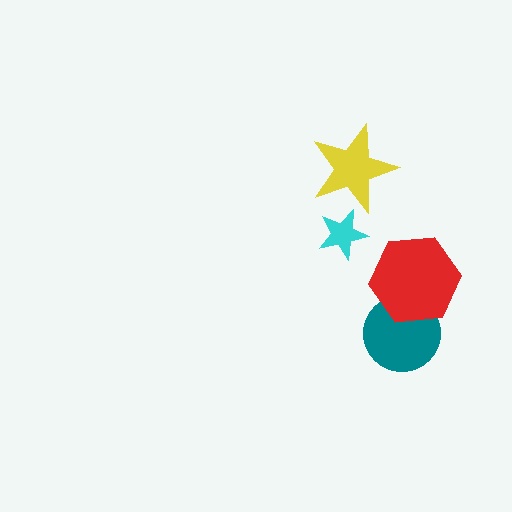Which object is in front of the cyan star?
The yellow star is in front of the cyan star.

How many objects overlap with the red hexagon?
1 object overlaps with the red hexagon.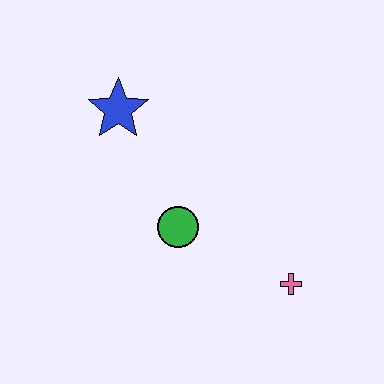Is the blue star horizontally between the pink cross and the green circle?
No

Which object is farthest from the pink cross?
The blue star is farthest from the pink cross.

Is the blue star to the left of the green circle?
Yes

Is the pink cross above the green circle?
No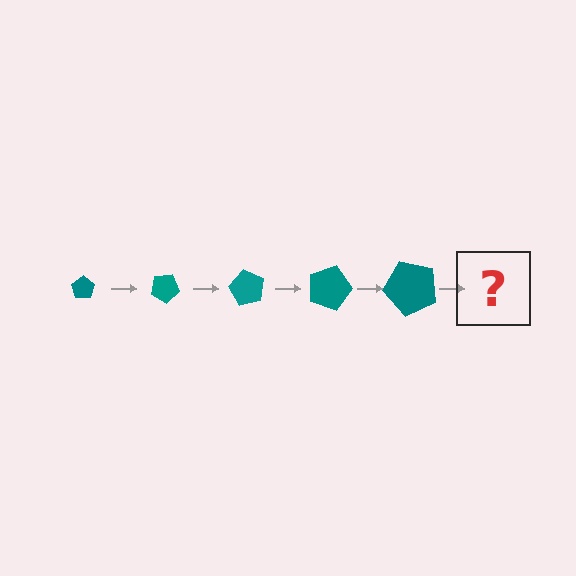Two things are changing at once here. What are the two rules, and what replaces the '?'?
The two rules are that the pentagon grows larger each step and it rotates 30 degrees each step. The '?' should be a pentagon, larger than the previous one and rotated 150 degrees from the start.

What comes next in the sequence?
The next element should be a pentagon, larger than the previous one and rotated 150 degrees from the start.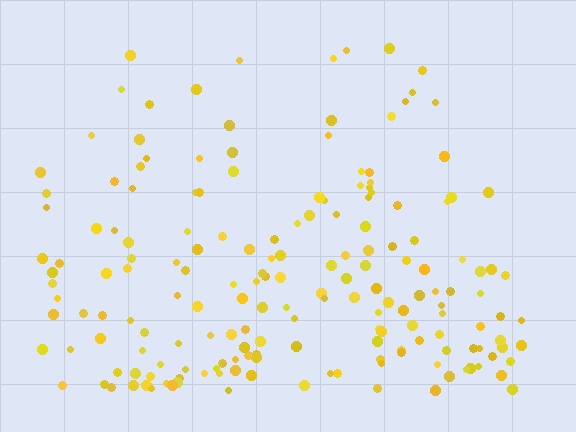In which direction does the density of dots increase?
From top to bottom, with the bottom side densest.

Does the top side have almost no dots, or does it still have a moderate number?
Still a moderate number, just noticeably fewer than the bottom.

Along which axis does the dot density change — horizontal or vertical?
Vertical.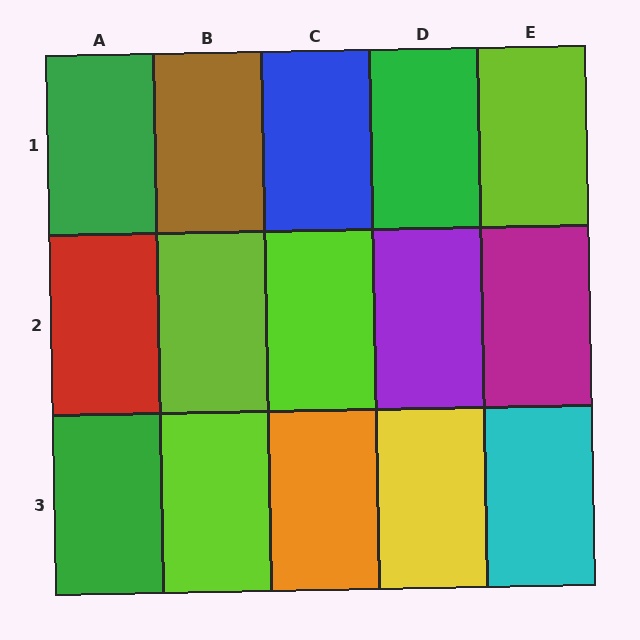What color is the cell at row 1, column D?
Green.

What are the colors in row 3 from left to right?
Green, lime, orange, yellow, cyan.